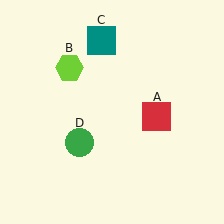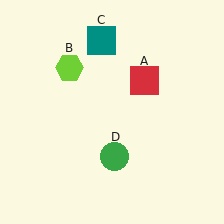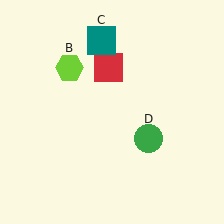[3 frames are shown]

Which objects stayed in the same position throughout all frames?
Lime hexagon (object B) and teal square (object C) remained stationary.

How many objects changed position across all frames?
2 objects changed position: red square (object A), green circle (object D).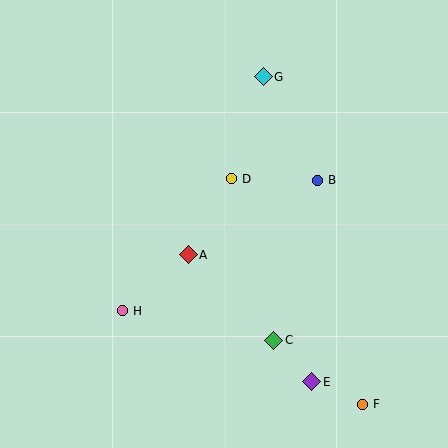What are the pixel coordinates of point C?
Point C is at (274, 340).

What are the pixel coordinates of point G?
Point G is at (263, 77).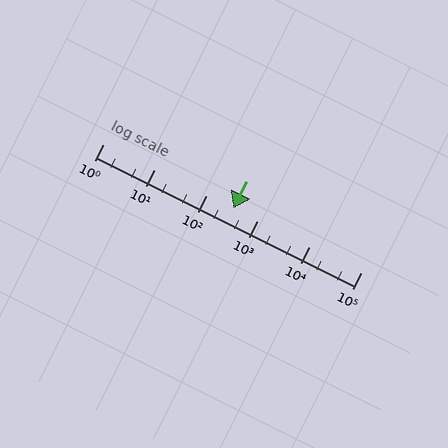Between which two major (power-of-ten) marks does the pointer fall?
The pointer is between 100 and 1000.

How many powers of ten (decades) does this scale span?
The scale spans 5 decades, from 1 to 100000.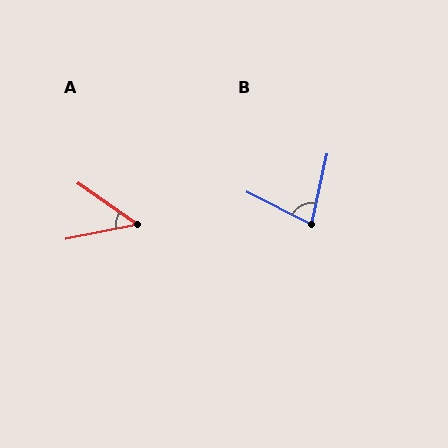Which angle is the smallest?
A, at approximately 47 degrees.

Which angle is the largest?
B, at approximately 76 degrees.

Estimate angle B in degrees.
Approximately 76 degrees.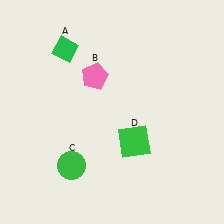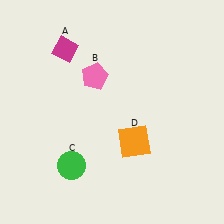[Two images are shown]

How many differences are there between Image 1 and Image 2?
There are 2 differences between the two images.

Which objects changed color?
A changed from green to magenta. D changed from green to orange.